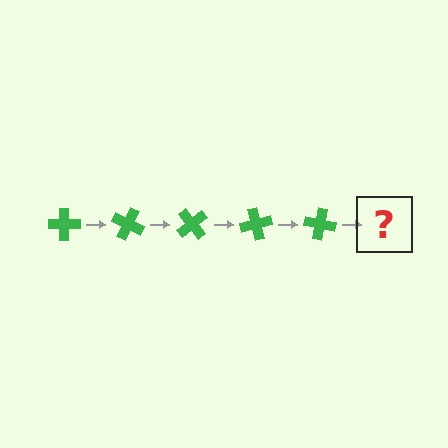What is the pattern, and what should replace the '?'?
The pattern is that the cross rotates 25 degrees each step. The '?' should be a green cross rotated 125 degrees.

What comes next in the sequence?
The next element should be a green cross rotated 125 degrees.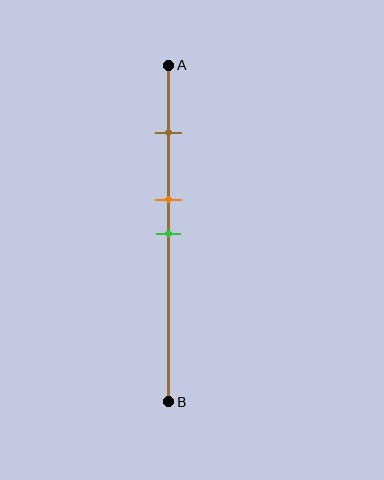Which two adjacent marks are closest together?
The orange and green marks are the closest adjacent pair.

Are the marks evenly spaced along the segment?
No, the marks are not evenly spaced.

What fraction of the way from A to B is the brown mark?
The brown mark is approximately 20% (0.2) of the way from A to B.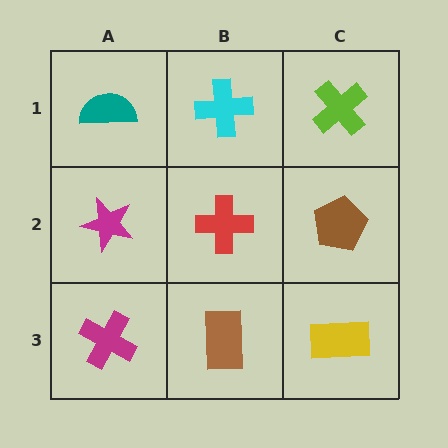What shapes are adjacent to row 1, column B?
A red cross (row 2, column B), a teal semicircle (row 1, column A), a lime cross (row 1, column C).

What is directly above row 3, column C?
A brown pentagon.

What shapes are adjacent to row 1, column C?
A brown pentagon (row 2, column C), a cyan cross (row 1, column B).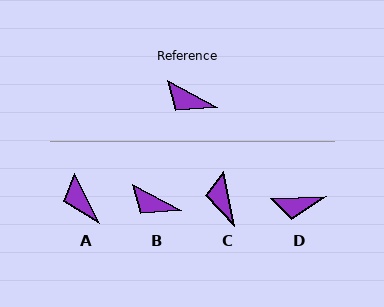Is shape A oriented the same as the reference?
No, it is off by about 35 degrees.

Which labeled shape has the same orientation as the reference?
B.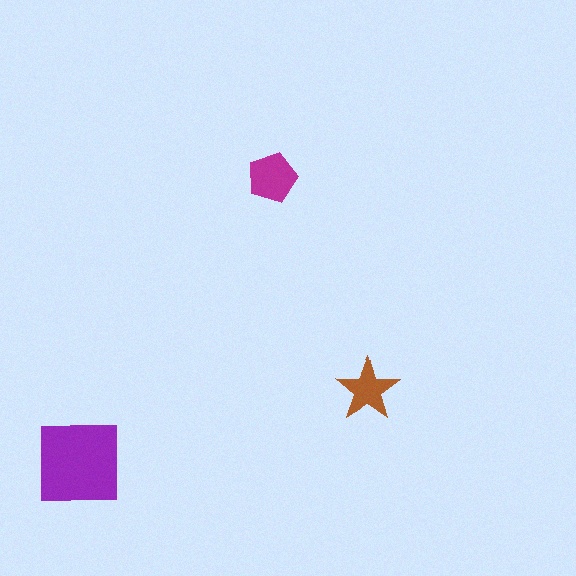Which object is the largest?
The purple square.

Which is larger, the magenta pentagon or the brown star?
The magenta pentagon.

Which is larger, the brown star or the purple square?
The purple square.